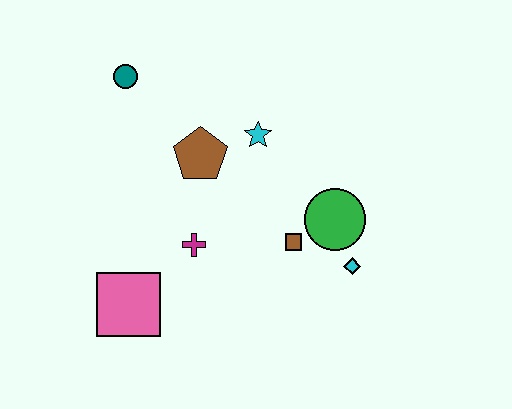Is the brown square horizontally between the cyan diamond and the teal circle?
Yes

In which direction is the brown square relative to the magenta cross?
The brown square is to the right of the magenta cross.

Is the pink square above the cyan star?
No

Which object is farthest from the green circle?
The teal circle is farthest from the green circle.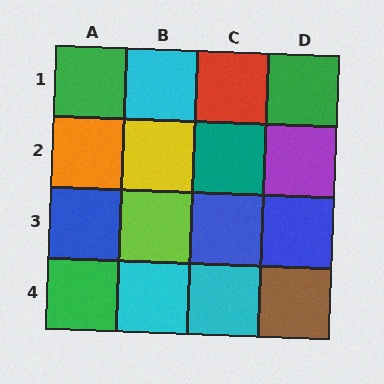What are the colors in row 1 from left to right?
Green, cyan, red, green.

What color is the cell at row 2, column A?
Orange.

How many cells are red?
1 cell is red.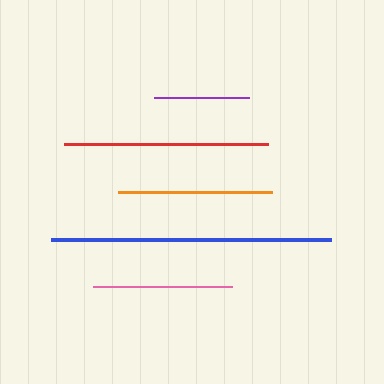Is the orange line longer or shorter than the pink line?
The orange line is longer than the pink line.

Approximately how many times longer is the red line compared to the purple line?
The red line is approximately 2.1 times the length of the purple line.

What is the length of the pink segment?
The pink segment is approximately 140 pixels long.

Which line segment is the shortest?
The purple line is the shortest at approximately 96 pixels.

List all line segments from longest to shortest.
From longest to shortest: blue, red, orange, pink, purple.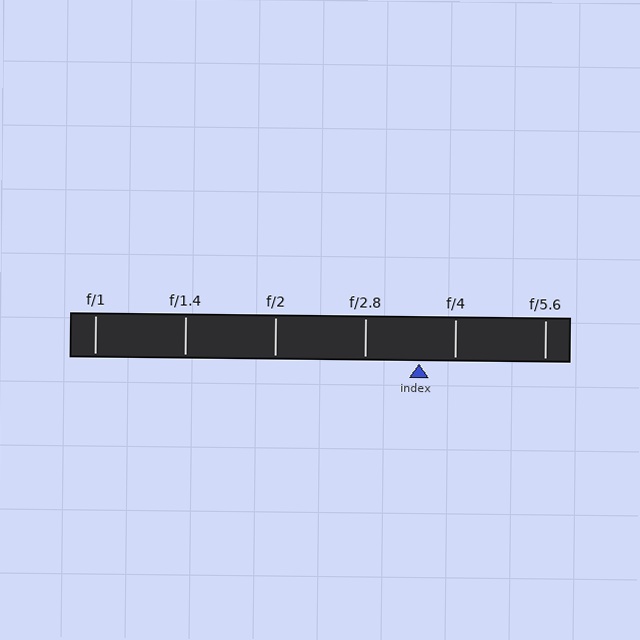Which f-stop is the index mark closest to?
The index mark is closest to f/4.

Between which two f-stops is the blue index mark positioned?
The index mark is between f/2.8 and f/4.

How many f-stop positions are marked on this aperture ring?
There are 6 f-stop positions marked.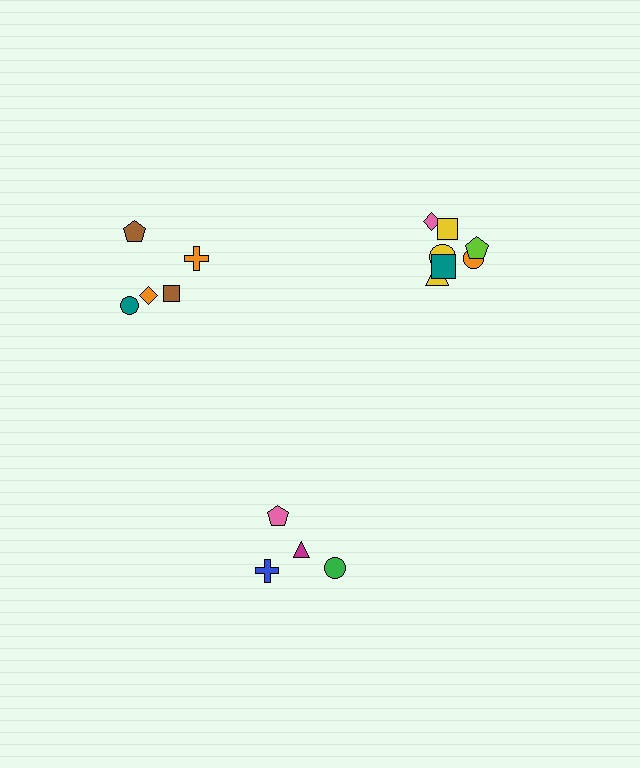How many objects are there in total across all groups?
There are 16 objects.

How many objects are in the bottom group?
There are 4 objects.